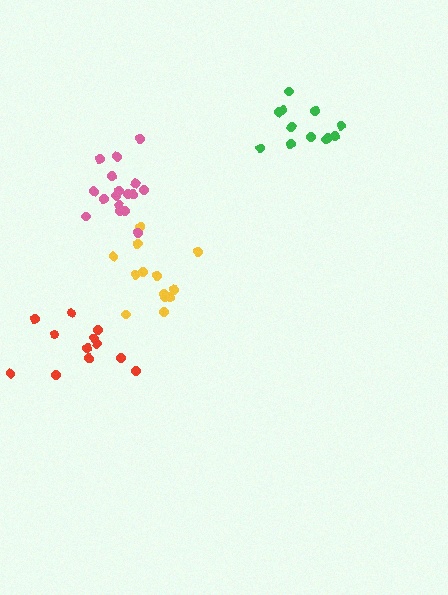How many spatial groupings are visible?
There are 4 spatial groupings.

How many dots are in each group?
Group 1: 13 dots, Group 2: 17 dots, Group 3: 12 dots, Group 4: 12 dots (54 total).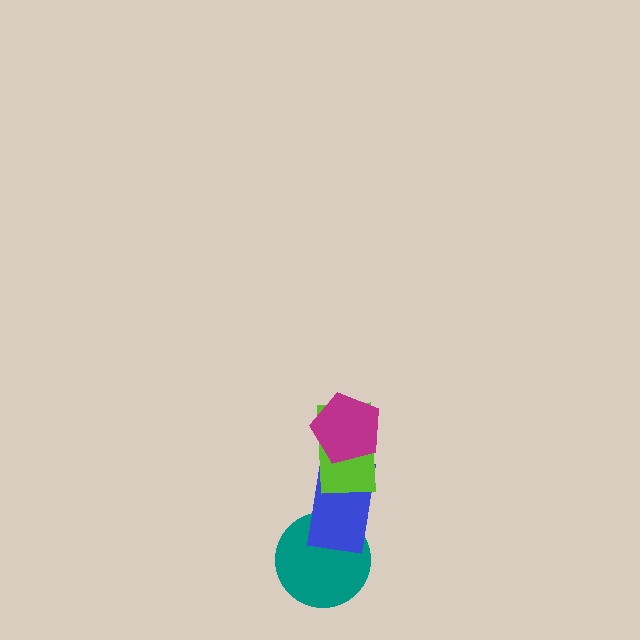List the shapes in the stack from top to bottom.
From top to bottom: the magenta pentagon, the lime rectangle, the blue rectangle, the teal circle.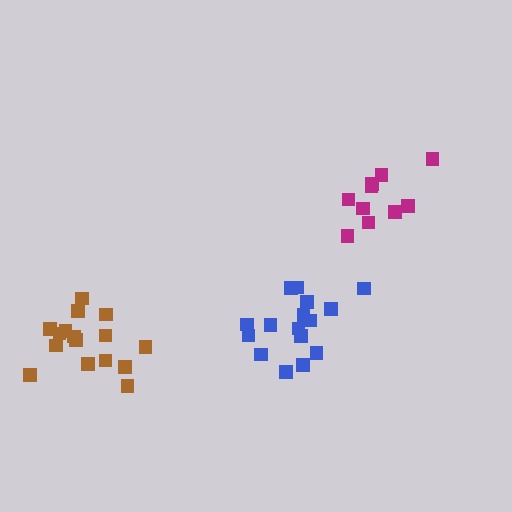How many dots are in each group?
Group 1: 16 dots, Group 2: 16 dots, Group 3: 10 dots (42 total).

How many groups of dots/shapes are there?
There are 3 groups.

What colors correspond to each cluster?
The clusters are colored: blue, brown, magenta.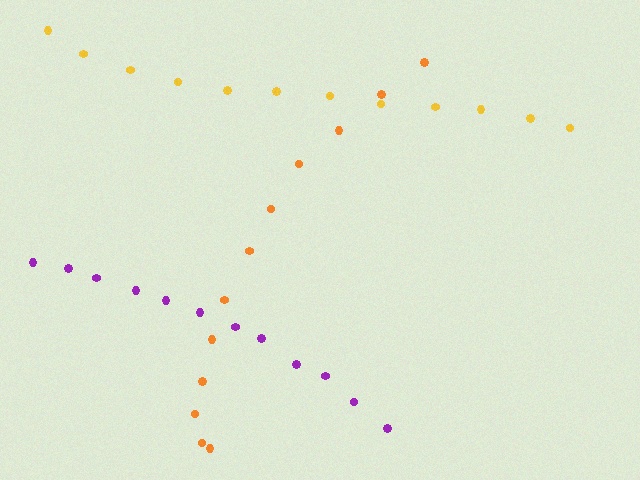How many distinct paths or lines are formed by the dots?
There are 3 distinct paths.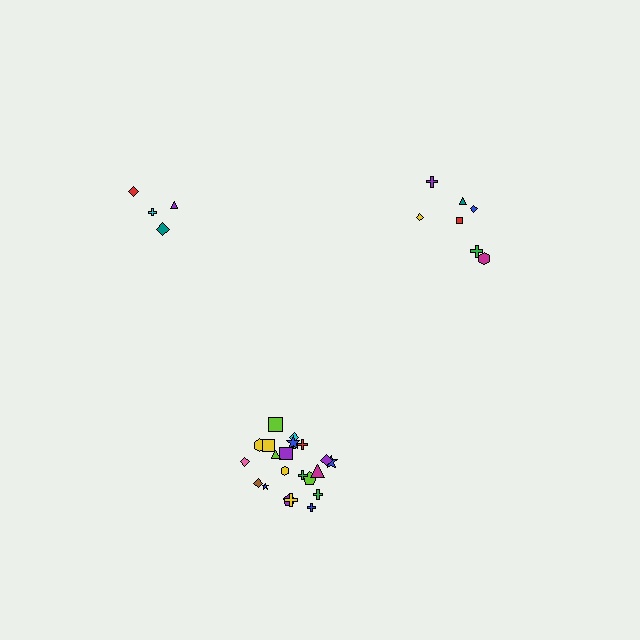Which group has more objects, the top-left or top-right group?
The top-right group.